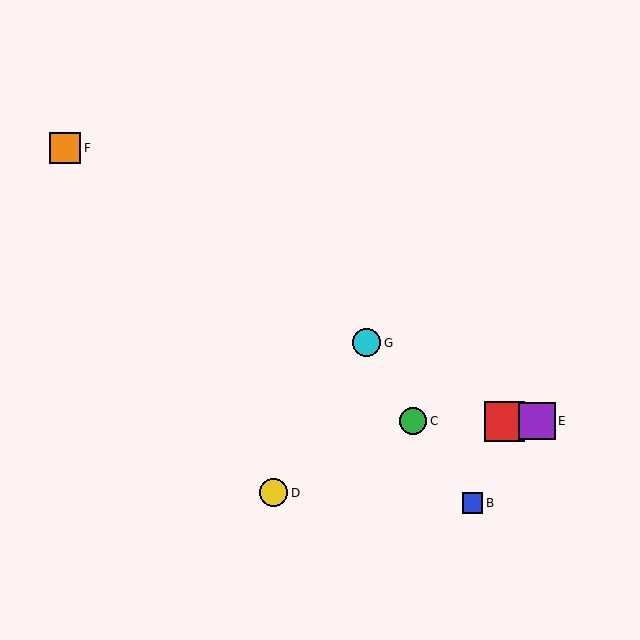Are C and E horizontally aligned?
Yes, both are at y≈421.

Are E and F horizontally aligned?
No, E is at y≈421 and F is at y≈148.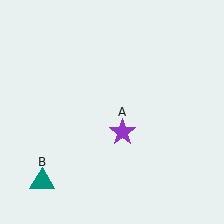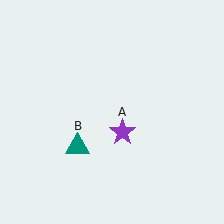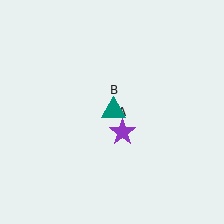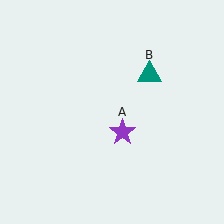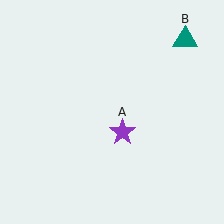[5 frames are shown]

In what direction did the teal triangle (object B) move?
The teal triangle (object B) moved up and to the right.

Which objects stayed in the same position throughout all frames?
Purple star (object A) remained stationary.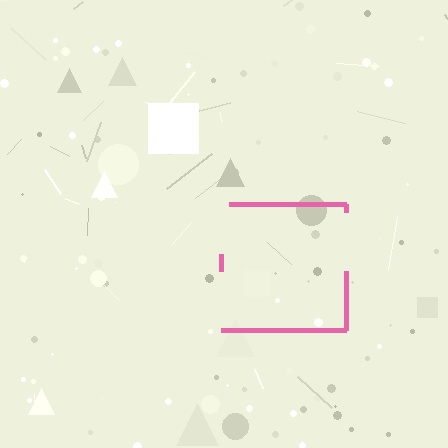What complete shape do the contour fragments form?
The contour fragments form a square.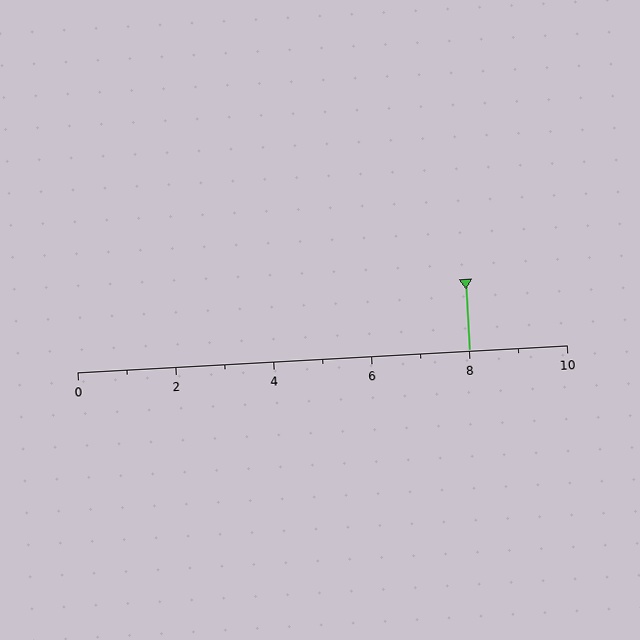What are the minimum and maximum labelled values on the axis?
The axis runs from 0 to 10.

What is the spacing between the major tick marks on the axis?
The major ticks are spaced 2 apart.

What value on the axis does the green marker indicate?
The marker indicates approximately 8.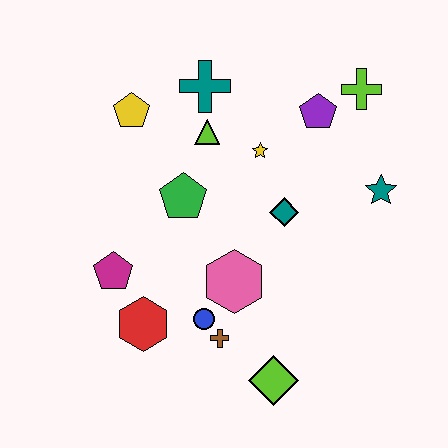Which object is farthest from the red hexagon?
The lime cross is farthest from the red hexagon.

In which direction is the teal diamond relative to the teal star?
The teal diamond is to the left of the teal star.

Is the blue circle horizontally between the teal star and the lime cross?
No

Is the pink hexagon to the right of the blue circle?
Yes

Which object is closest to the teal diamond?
The yellow star is closest to the teal diamond.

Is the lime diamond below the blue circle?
Yes